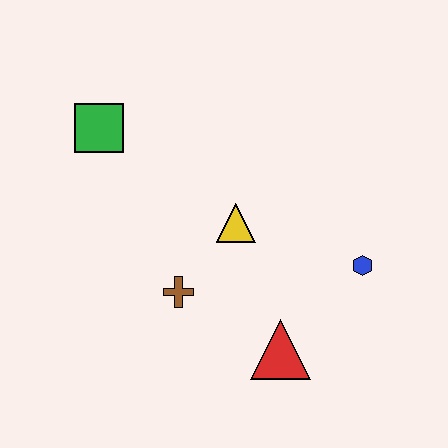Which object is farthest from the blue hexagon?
The green square is farthest from the blue hexagon.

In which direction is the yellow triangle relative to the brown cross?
The yellow triangle is above the brown cross.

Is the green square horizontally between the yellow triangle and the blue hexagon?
No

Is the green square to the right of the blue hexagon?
No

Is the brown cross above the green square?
No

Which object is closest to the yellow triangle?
The brown cross is closest to the yellow triangle.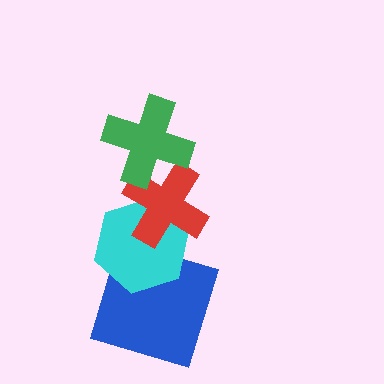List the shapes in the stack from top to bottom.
From top to bottom: the green cross, the red cross, the cyan hexagon, the blue square.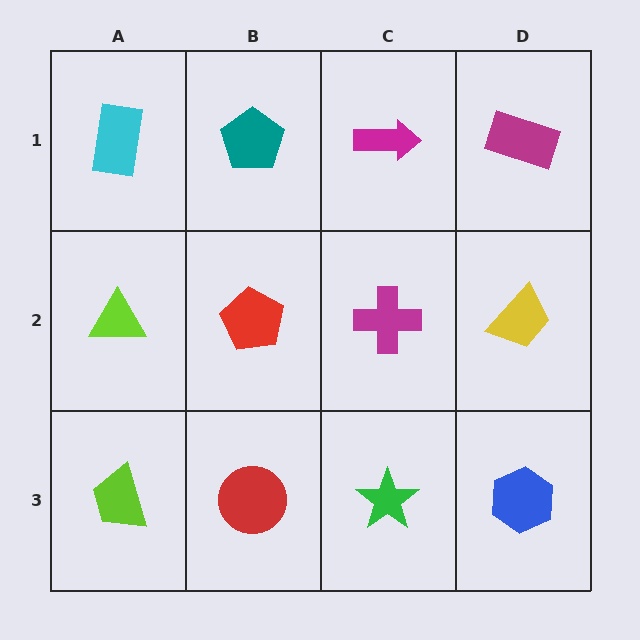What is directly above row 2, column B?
A teal pentagon.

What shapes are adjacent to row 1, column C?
A magenta cross (row 2, column C), a teal pentagon (row 1, column B), a magenta rectangle (row 1, column D).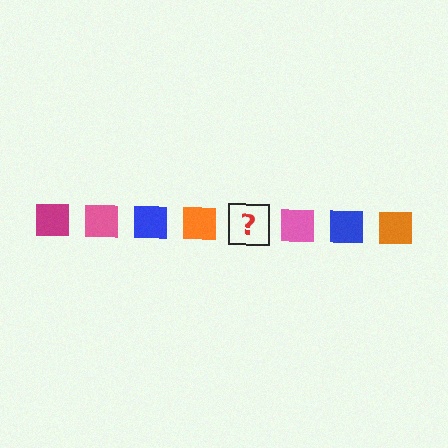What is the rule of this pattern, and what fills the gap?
The rule is that the pattern cycles through magenta, pink, blue, orange squares. The gap should be filled with a magenta square.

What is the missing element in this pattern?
The missing element is a magenta square.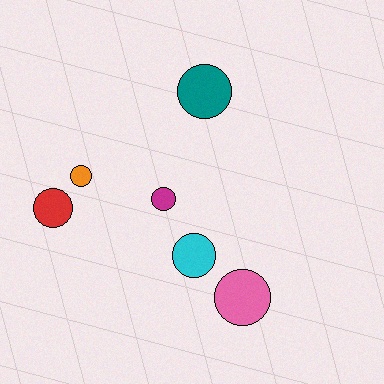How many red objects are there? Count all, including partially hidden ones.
There is 1 red object.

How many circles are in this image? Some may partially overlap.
There are 6 circles.